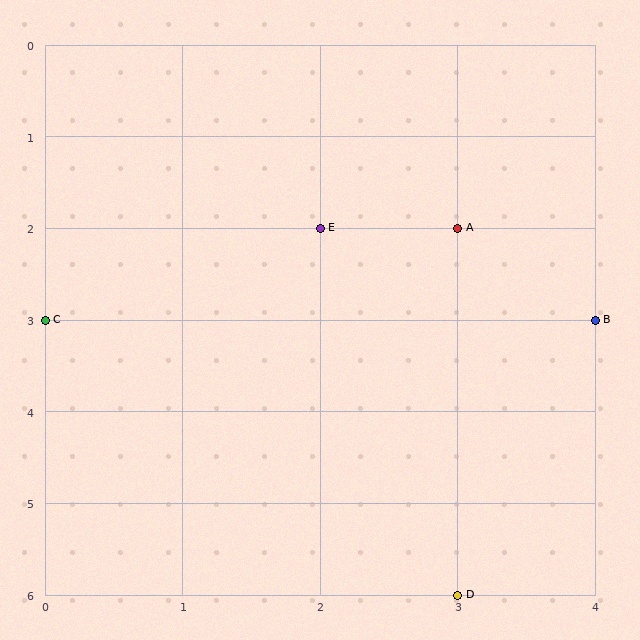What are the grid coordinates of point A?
Point A is at grid coordinates (3, 2).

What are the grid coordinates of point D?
Point D is at grid coordinates (3, 6).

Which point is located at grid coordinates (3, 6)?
Point D is at (3, 6).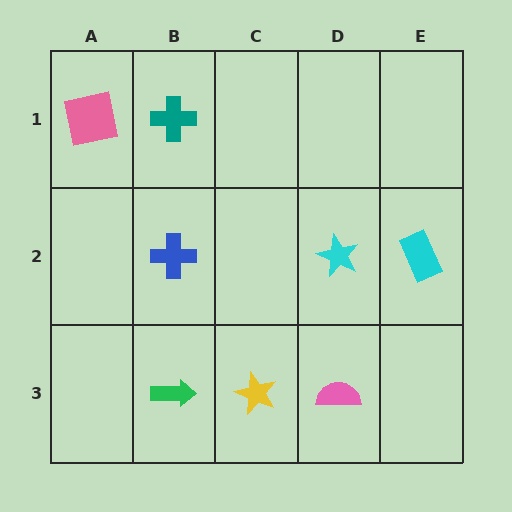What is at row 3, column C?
A yellow star.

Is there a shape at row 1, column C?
No, that cell is empty.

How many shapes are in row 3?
3 shapes.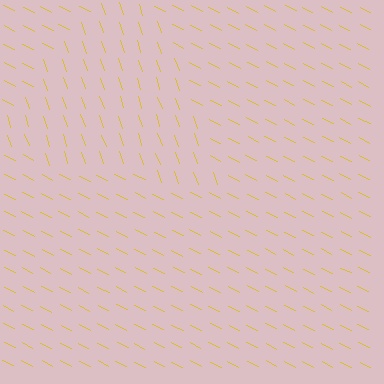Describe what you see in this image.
The image is filled with small yellow line segments. A triangle region in the image has lines oriented differently from the surrounding lines, creating a visible texture boundary.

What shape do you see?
I see a triangle.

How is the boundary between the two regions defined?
The boundary is defined purely by a change in line orientation (approximately 45 degrees difference). All lines are the same color and thickness.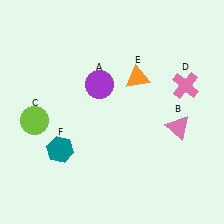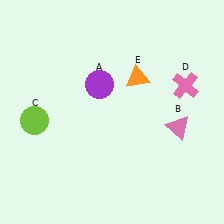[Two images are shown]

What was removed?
The teal hexagon (F) was removed in Image 2.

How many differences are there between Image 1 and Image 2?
There is 1 difference between the two images.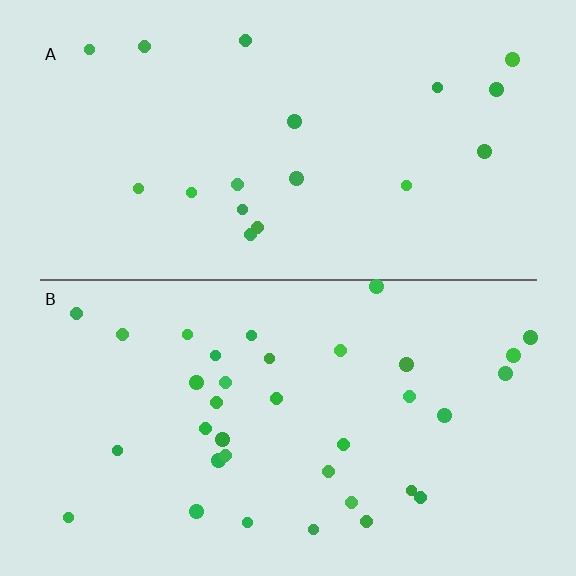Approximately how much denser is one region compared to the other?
Approximately 1.9× — region B over region A.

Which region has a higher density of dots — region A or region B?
B (the bottom).